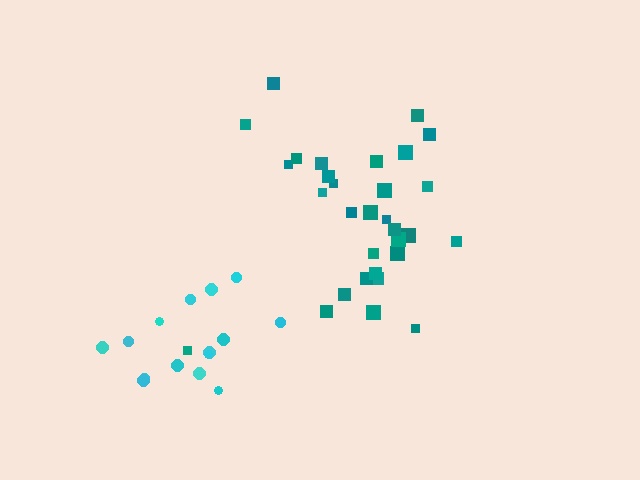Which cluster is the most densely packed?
Teal.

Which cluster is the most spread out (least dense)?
Cyan.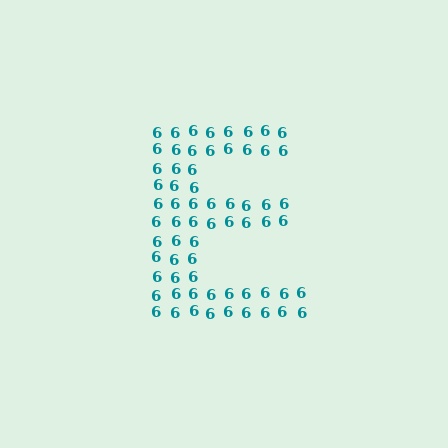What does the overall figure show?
The overall figure shows the letter E.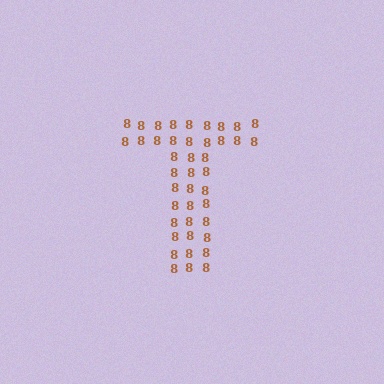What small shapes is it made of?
It is made of small digit 8's.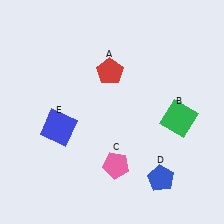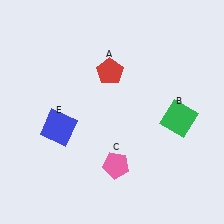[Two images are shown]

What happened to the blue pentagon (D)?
The blue pentagon (D) was removed in Image 2. It was in the bottom-right area of Image 1.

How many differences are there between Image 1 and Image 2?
There is 1 difference between the two images.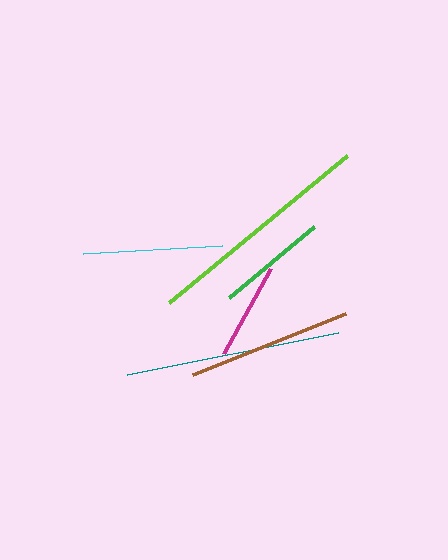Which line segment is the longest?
The lime line is the longest at approximately 231 pixels.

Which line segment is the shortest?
The magenta line is the shortest at approximately 97 pixels.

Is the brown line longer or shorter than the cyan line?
The brown line is longer than the cyan line.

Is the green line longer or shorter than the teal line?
The teal line is longer than the green line.